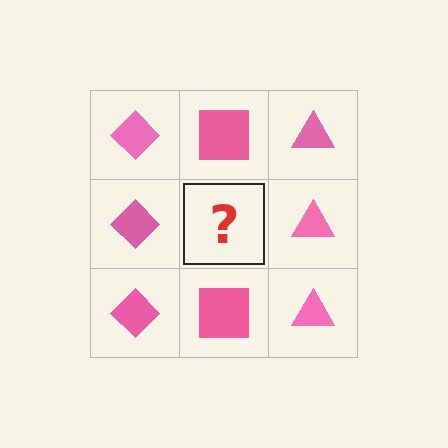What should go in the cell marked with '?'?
The missing cell should contain a pink square.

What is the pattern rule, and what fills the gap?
The rule is that each column has a consistent shape. The gap should be filled with a pink square.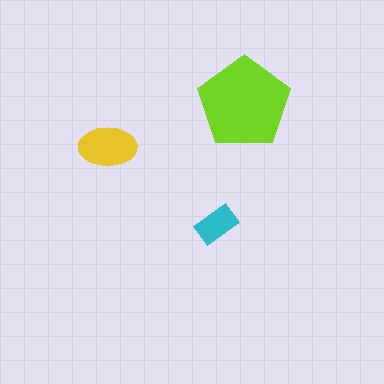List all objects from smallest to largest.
The cyan rectangle, the yellow ellipse, the lime pentagon.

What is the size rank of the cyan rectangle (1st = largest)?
3rd.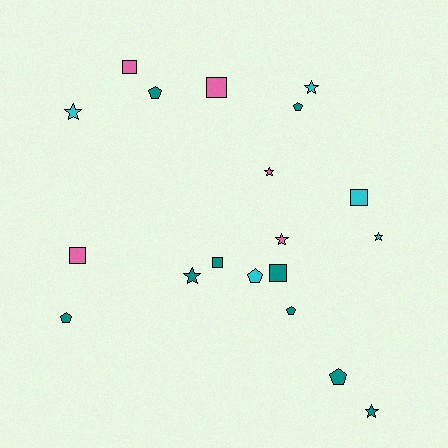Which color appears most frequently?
Teal, with 9 objects.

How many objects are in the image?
There are 19 objects.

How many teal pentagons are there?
There are 5 teal pentagons.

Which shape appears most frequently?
Star, with 7 objects.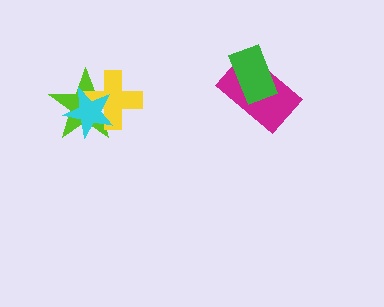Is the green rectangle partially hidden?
No, no other shape covers it.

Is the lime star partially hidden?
Yes, it is partially covered by another shape.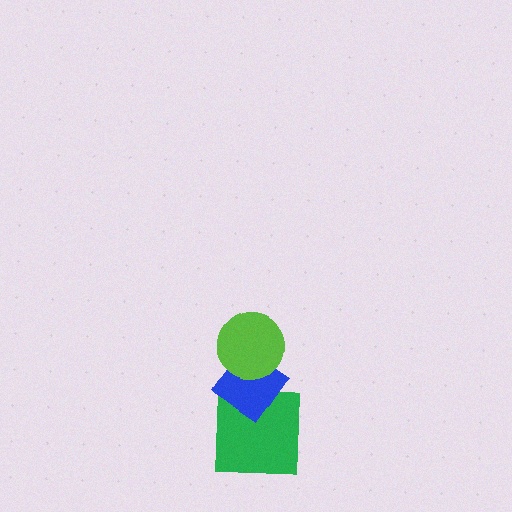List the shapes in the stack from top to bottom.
From top to bottom: the lime circle, the blue diamond, the green square.